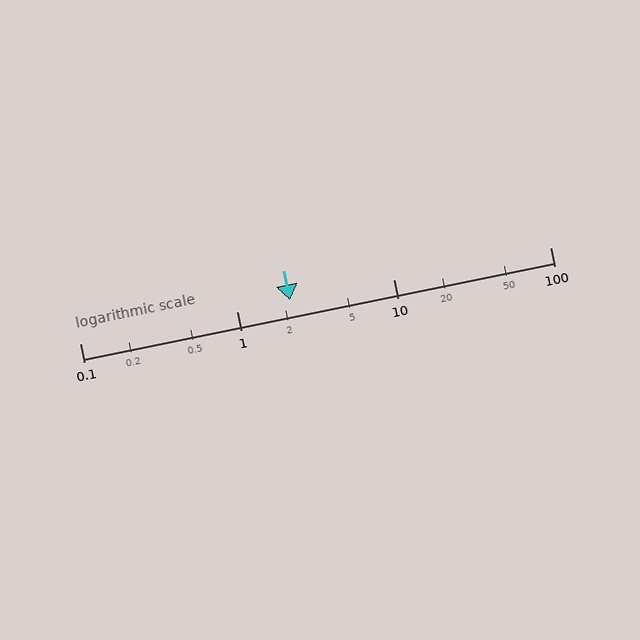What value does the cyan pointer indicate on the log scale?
The pointer indicates approximately 2.2.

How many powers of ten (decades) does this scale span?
The scale spans 3 decades, from 0.1 to 100.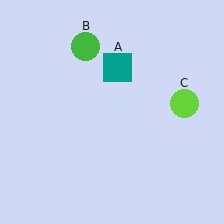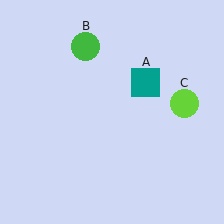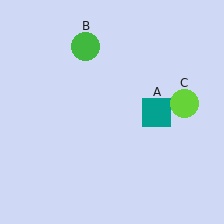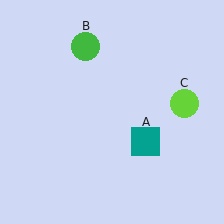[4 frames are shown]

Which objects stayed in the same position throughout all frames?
Green circle (object B) and lime circle (object C) remained stationary.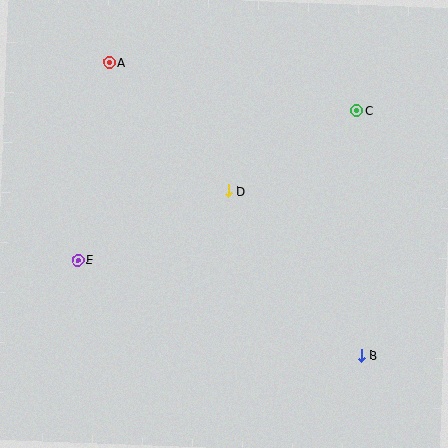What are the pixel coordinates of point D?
Point D is at (229, 191).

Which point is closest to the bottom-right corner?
Point B is closest to the bottom-right corner.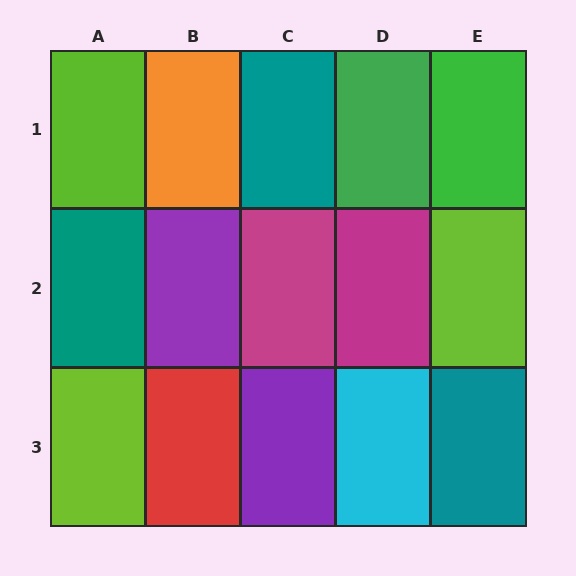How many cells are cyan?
1 cell is cyan.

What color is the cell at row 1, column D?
Green.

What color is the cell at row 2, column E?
Lime.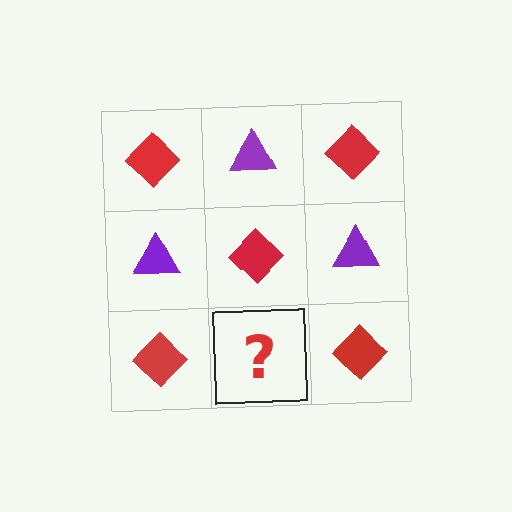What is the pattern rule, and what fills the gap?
The rule is that it alternates red diamond and purple triangle in a checkerboard pattern. The gap should be filled with a purple triangle.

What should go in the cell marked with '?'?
The missing cell should contain a purple triangle.